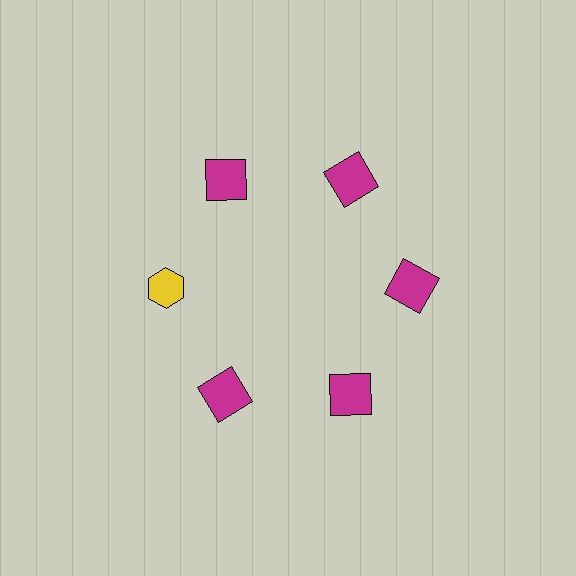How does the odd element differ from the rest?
It differs in both color (yellow instead of magenta) and shape (hexagon instead of square).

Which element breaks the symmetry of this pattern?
The yellow hexagon at roughly the 9 o'clock position breaks the symmetry. All other shapes are magenta squares.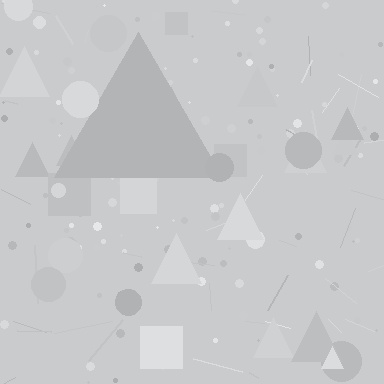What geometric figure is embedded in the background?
A triangle is embedded in the background.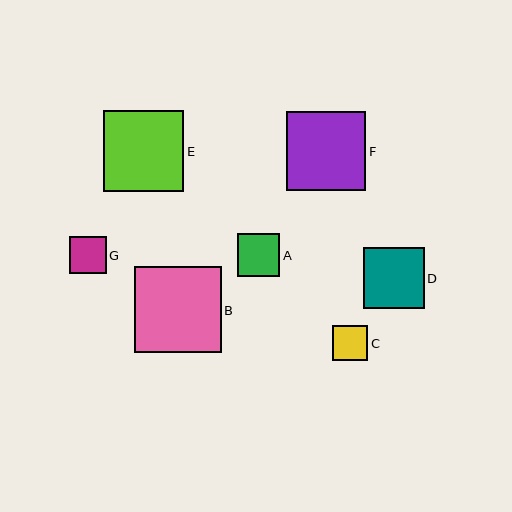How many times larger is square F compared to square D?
Square F is approximately 1.3 times the size of square D.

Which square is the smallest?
Square C is the smallest with a size of approximately 35 pixels.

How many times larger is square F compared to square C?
Square F is approximately 2.2 times the size of square C.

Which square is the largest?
Square B is the largest with a size of approximately 86 pixels.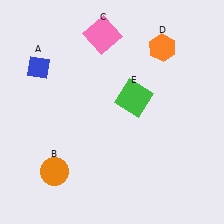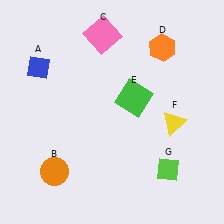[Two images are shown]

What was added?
A yellow triangle (F), a lime diamond (G) were added in Image 2.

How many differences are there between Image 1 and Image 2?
There are 2 differences between the two images.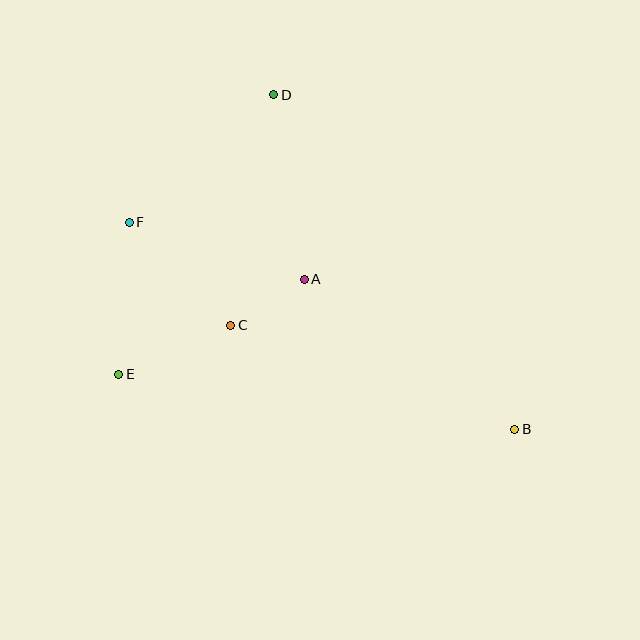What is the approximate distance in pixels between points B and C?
The distance between B and C is approximately 302 pixels.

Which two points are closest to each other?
Points A and C are closest to each other.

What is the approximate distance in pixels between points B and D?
The distance between B and D is approximately 412 pixels.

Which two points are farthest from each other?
Points B and F are farthest from each other.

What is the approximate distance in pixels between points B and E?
The distance between B and E is approximately 400 pixels.